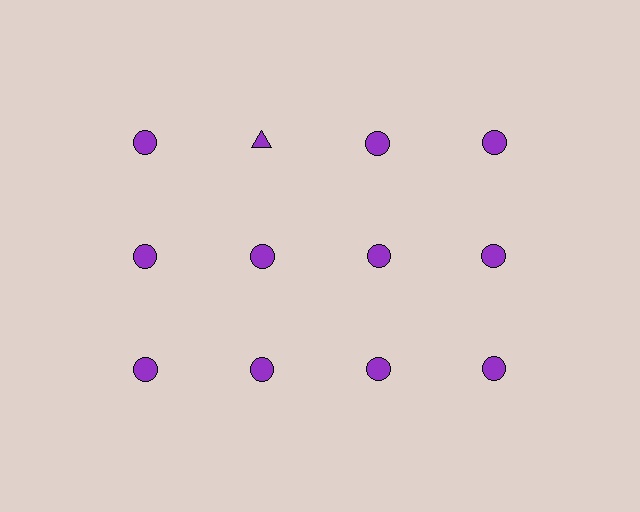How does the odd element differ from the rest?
It has a different shape: triangle instead of circle.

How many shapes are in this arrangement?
There are 12 shapes arranged in a grid pattern.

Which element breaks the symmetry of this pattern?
The purple triangle in the top row, second from left column breaks the symmetry. All other shapes are purple circles.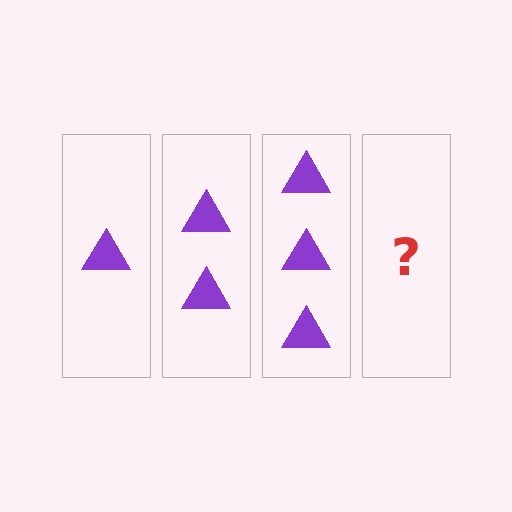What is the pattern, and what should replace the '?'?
The pattern is that each step adds one more triangle. The '?' should be 4 triangles.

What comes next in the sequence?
The next element should be 4 triangles.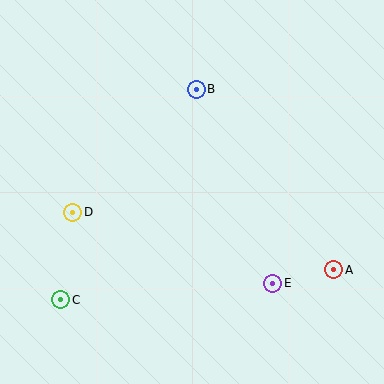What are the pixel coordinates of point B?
Point B is at (196, 89).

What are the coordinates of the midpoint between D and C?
The midpoint between D and C is at (67, 256).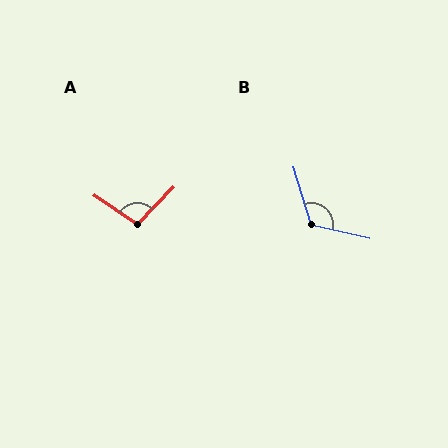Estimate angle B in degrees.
Approximately 120 degrees.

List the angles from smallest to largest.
A (100°), B (120°).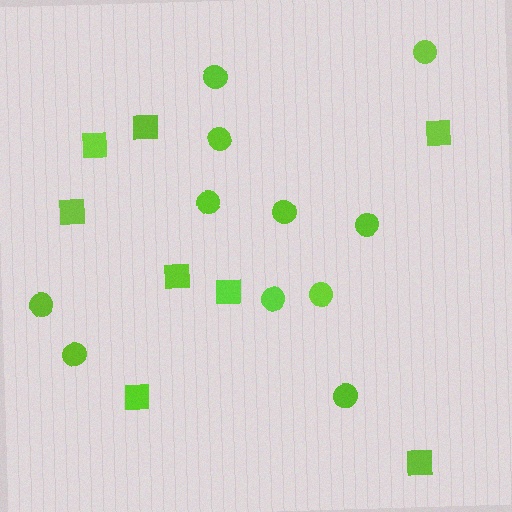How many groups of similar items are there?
There are 2 groups: one group of squares (8) and one group of circles (11).